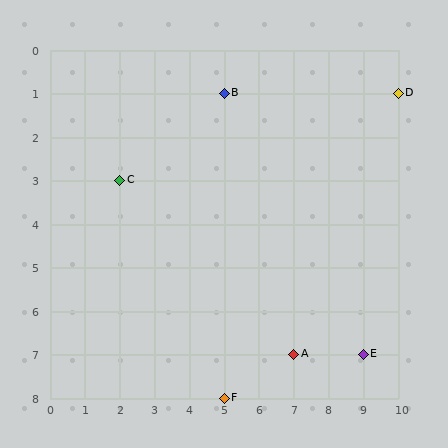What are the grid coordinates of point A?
Point A is at grid coordinates (7, 7).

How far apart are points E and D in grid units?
Points E and D are 1 column and 6 rows apart (about 6.1 grid units diagonally).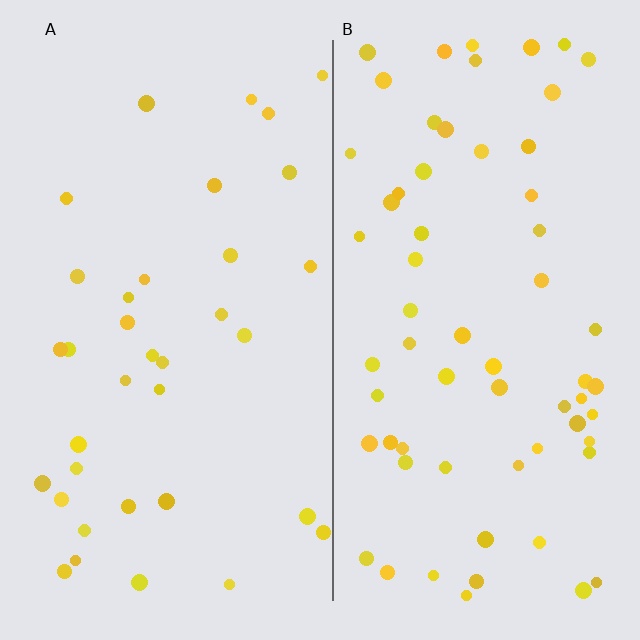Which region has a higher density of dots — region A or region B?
B (the right).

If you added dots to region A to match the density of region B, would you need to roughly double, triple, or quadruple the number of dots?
Approximately double.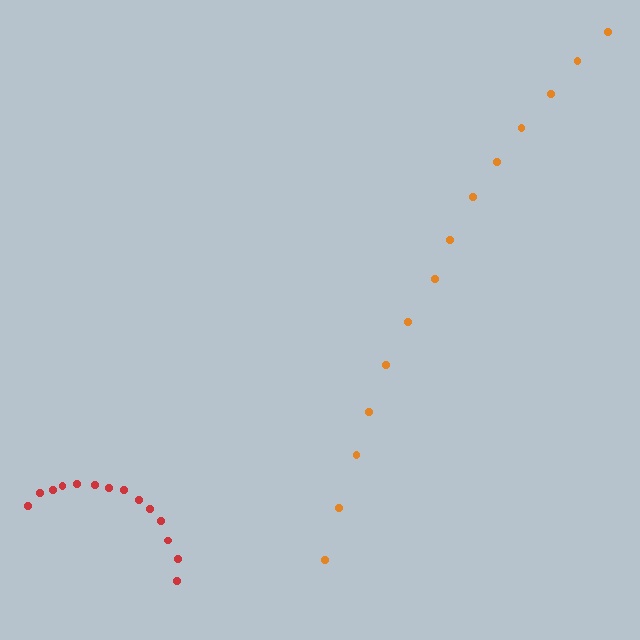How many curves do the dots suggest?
There are 2 distinct paths.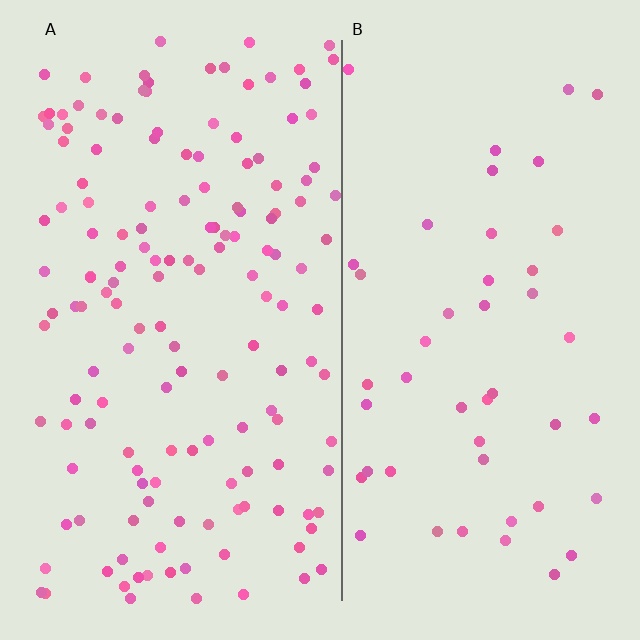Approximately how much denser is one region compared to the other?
Approximately 3.2× — region A over region B.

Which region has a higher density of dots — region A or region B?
A (the left).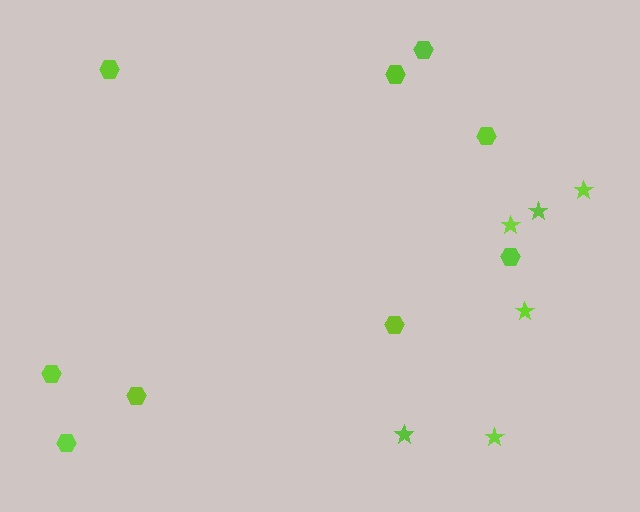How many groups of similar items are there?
There are 2 groups: one group of stars (6) and one group of hexagons (9).